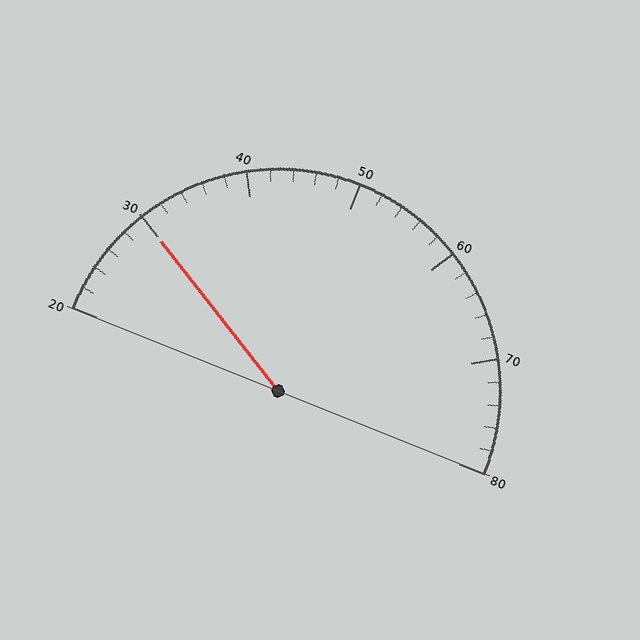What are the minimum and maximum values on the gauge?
The gauge ranges from 20 to 80.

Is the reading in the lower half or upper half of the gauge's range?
The reading is in the lower half of the range (20 to 80).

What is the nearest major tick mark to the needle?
The nearest major tick mark is 30.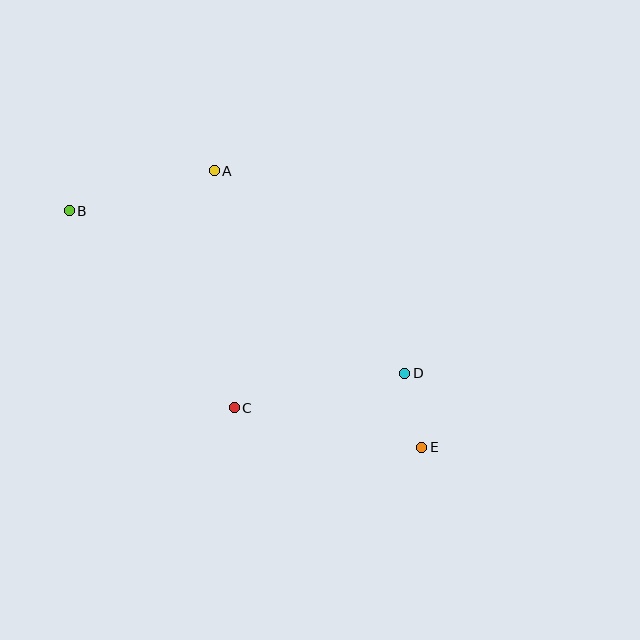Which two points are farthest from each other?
Points B and E are farthest from each other.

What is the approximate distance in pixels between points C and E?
The distance between C and E is approximately 192 pixels.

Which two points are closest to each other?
Points D and E are closest to each other.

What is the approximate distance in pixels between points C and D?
The distance between C and D is approximately 174 pixels.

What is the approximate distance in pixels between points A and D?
The distance between A and D is approximately 278 pixels.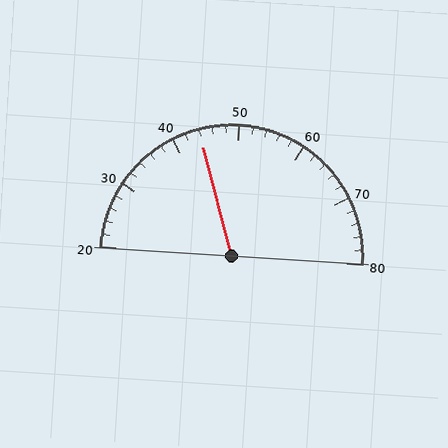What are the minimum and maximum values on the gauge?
The gauge ranges from 20 to 80.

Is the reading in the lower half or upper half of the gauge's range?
The reading is in the lower half of the range (20 to 80).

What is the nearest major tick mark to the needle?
The nearest major tick mark is 40.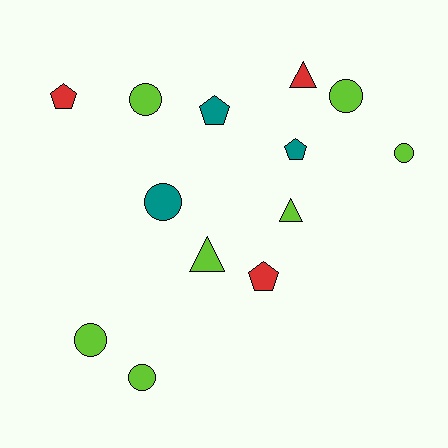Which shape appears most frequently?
Circle, with 6 objects.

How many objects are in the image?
There are 13 objects.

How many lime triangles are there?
There are 2 lime triangles.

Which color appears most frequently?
Lime, with 7 objects.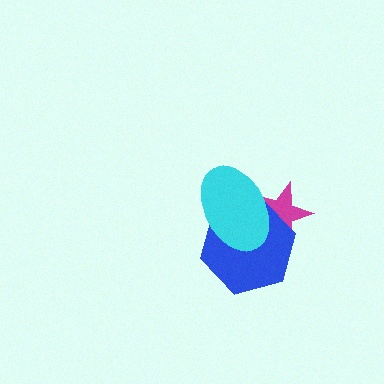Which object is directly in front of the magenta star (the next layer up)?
The blue hexagon is directly in front of the magenta star.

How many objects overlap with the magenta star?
2 objects overlap with the magenta star.